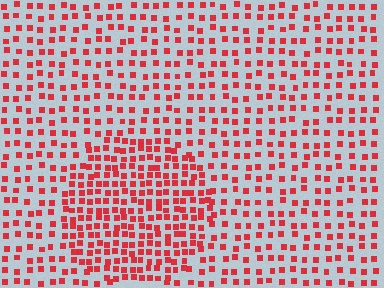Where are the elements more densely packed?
The elements are more densely packed inside the circle boundary.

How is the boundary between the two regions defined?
The boundary is defined by a change in element density (approximately 1.8x ratio). All elements are the same color, size, and shape.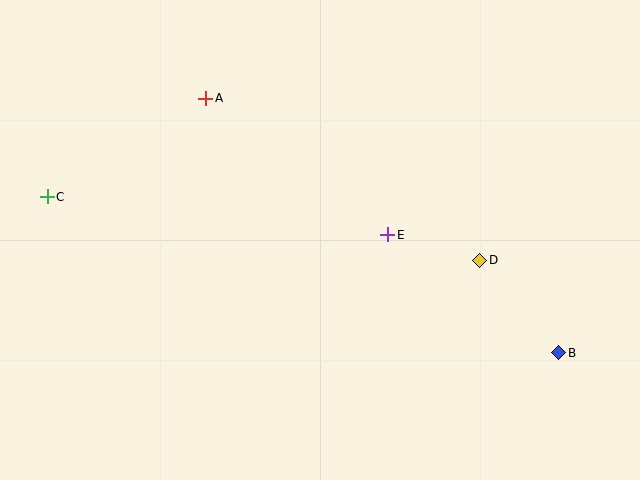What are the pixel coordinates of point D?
Point D is at (480, 260).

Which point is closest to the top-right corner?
Point D is closest to the top-right corner.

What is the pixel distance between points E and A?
The distance between E and A is 227 pixels.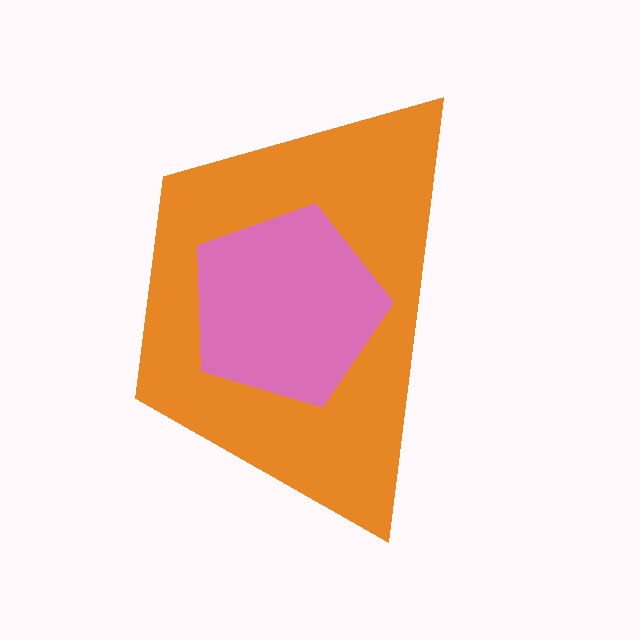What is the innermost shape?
The pink pentagon.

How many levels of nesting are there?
2.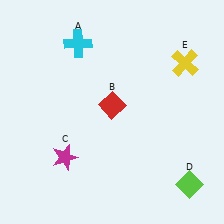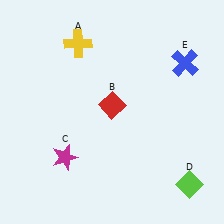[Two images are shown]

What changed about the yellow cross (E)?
In Image 1, E is yellow. In Image 2, it changed to blue.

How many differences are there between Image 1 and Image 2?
There are 2 differences between the two images.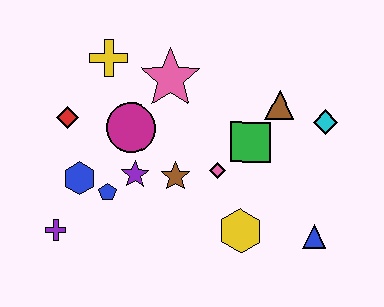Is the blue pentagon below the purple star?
Yes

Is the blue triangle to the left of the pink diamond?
No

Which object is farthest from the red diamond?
The blue triangle is farthest from the red diamond.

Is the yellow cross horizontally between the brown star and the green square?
No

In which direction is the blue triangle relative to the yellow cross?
The blue triangle is to the right of the yellow cross.